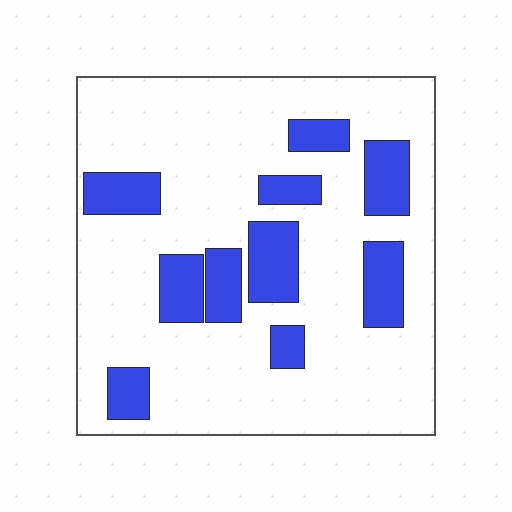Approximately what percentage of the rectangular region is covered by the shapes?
Approximately 20%.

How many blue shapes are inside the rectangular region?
10.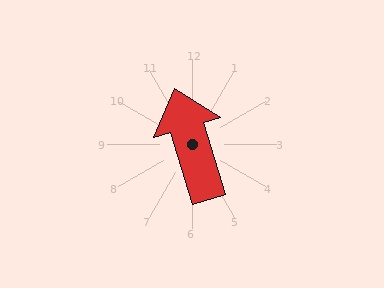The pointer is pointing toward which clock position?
Roughly 11 o'clock.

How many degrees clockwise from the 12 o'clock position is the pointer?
Approximately 343 degrees.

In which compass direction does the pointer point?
North.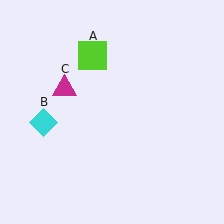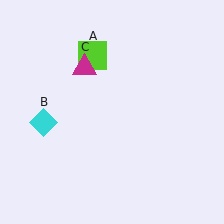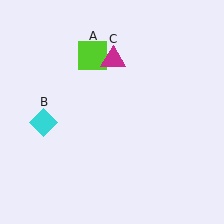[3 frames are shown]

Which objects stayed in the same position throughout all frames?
Lime square (object A) and cyan diamond (object B) remained stationary.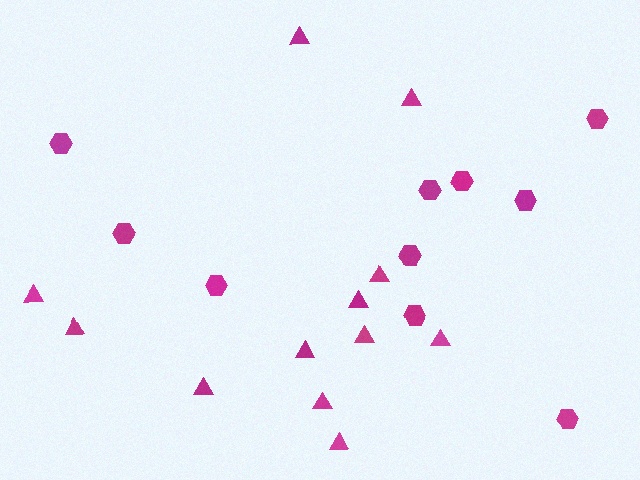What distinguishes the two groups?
There are 2 groups: one group of hexagons (10) and one group of triangles (12).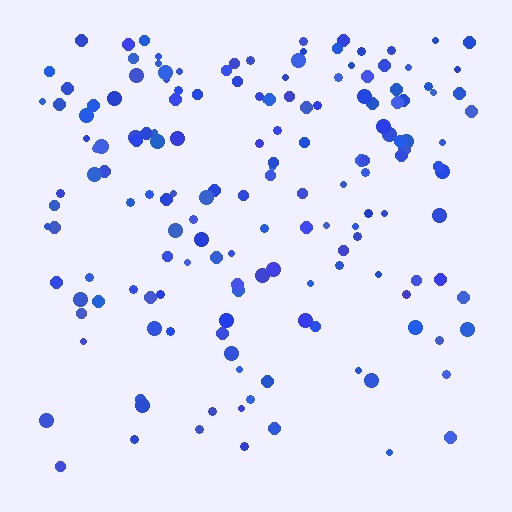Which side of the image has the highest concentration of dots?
The top.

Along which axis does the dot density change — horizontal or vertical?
Vertical.